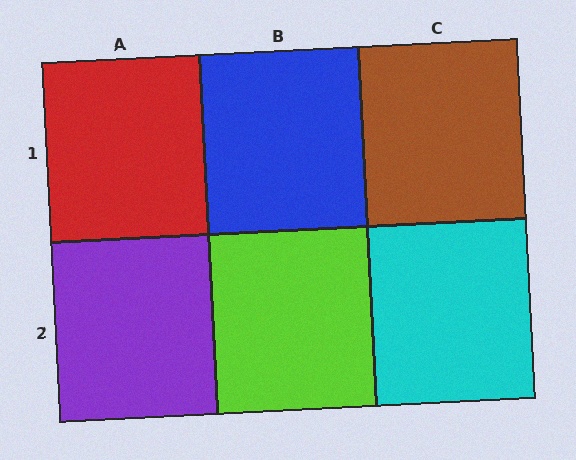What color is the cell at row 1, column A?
Red.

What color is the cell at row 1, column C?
Brown.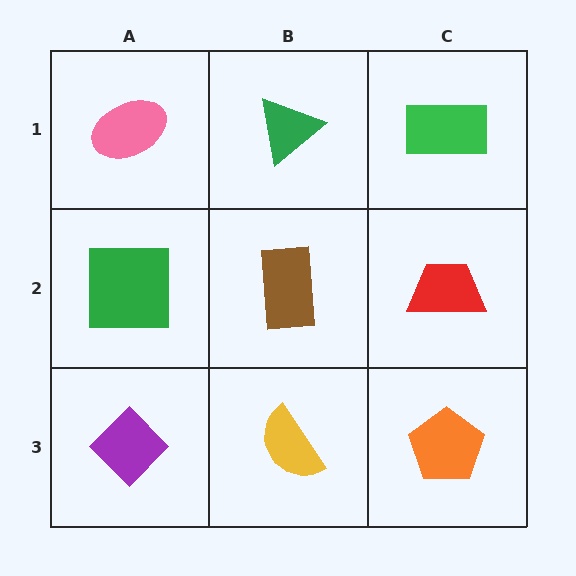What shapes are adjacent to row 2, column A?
A pink ellipse (row 1, column A), a purple diamond (row 3, column A), a brown rectangle (row 2, column B).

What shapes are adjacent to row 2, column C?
A green rectangle (row 1, column C), an orange pentagon (row 3, column C), a brown rectangle (row 2, column B).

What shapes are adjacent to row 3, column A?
A green square (row 2, column A), a yellow semicircle (row 3, column B).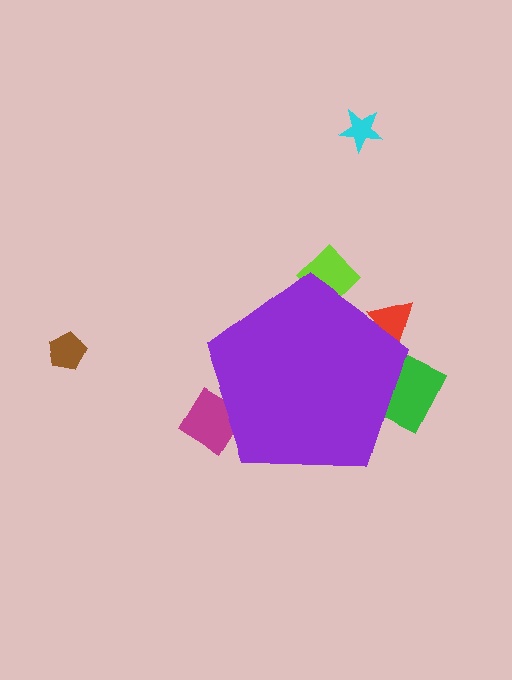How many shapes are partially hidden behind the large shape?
4 shapes are partially hidden.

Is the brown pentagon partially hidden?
No, the brown pentagon is fully visible.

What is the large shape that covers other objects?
A purple pentagon.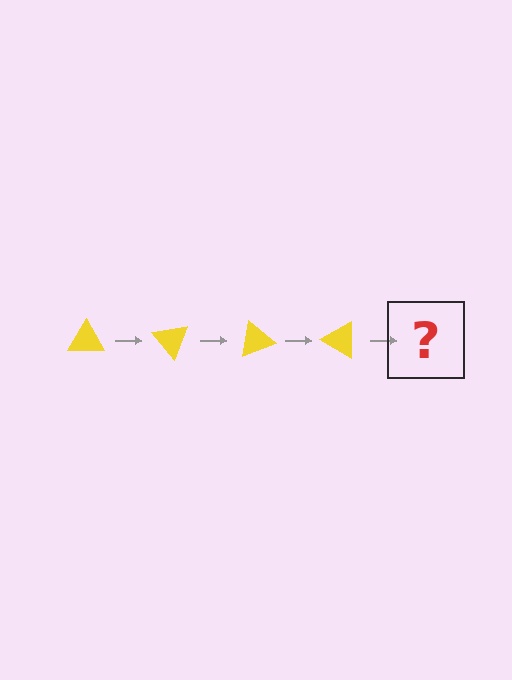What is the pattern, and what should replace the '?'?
The pattern is that the triangle rotates 50 degrees each step. The '?' should be a yellow triangle rotated 200 degrees.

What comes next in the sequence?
The next element should be a yellow triangle rotated 200 degrees.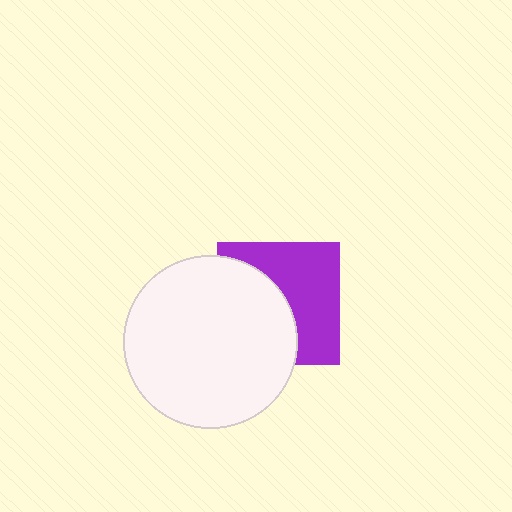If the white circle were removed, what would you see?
You would see the complete purple square.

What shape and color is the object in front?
The object in front is a white circle.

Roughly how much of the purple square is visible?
About half of it is visible (roughly 52%).